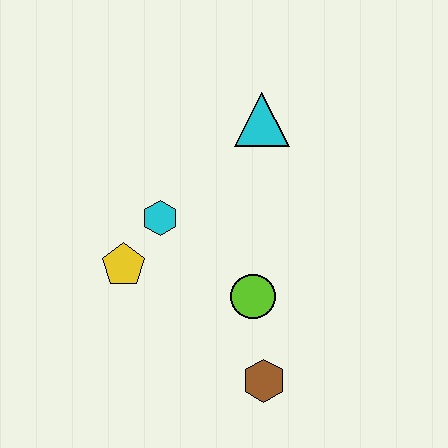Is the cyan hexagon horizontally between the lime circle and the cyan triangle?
No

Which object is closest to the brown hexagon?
The lime circle is closest to the brown hexagon.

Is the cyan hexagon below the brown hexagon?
No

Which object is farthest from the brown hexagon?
The cyan triangle is farthest from the brown hexagon.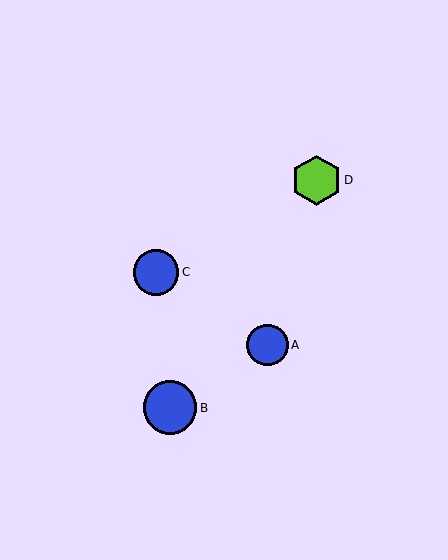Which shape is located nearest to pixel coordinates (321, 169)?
The lime hexagon (labeled D) at (316, 180) is nearest to that location.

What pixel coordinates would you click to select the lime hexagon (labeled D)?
Click at (316, 180) to select the lime hexagon D.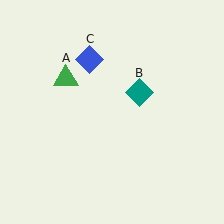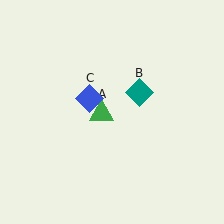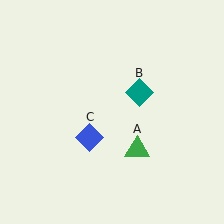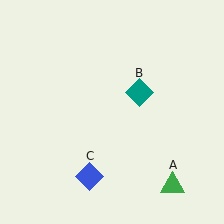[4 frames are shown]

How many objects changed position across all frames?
2 objects changed position: green triangle (object A), blue diamond (object C).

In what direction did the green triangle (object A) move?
The green triangle (object A) moved down and to the right.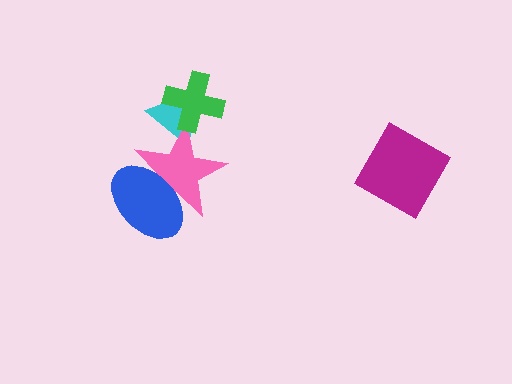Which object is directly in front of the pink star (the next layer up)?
The green cross is directly in front of the pink star.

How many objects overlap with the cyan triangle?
2 objects overlap with the cyan triangle.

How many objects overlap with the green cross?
2 objects overlap with the green cross.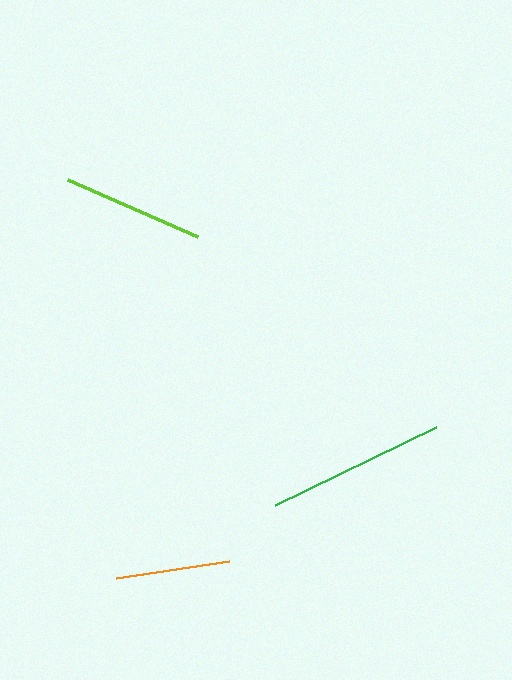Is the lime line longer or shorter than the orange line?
The lime line is longer than the orange line.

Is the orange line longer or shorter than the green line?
The green line is longer than the orange line.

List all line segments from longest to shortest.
From longest to shortest: green, lime, orange.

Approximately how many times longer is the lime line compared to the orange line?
The lime line is approximately 1.2 times the length of the orange line.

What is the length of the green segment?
The green segment is approximately 179 pixels long.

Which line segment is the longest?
The green line is the longest at approximately 179 pixels.